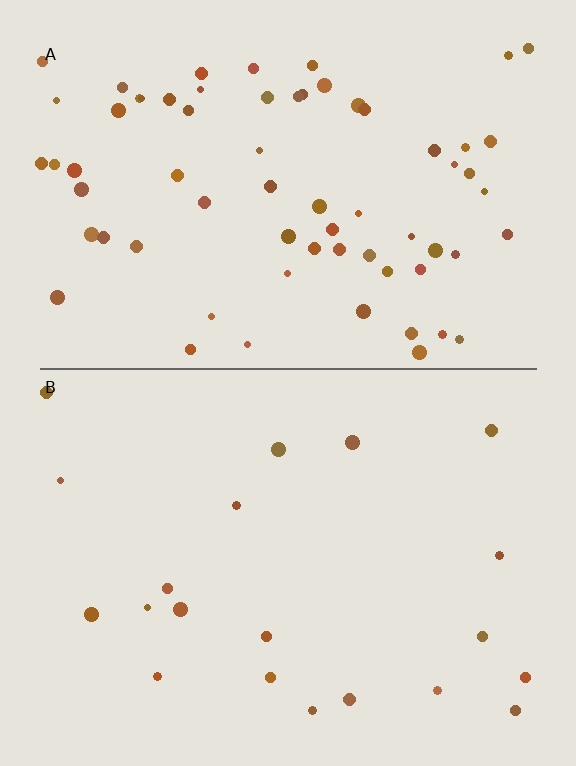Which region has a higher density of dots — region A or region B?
A (the top).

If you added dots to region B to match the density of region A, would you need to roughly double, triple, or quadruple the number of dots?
Approximately triple.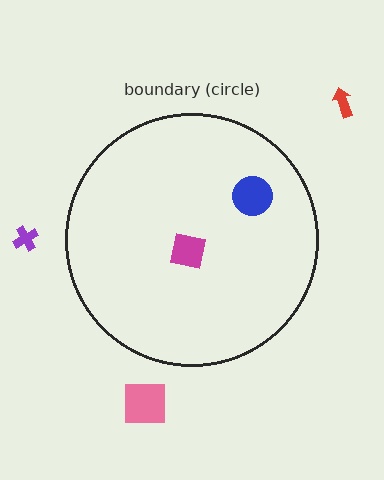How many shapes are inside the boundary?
2 inside, 3 outside.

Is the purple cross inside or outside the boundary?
Outside.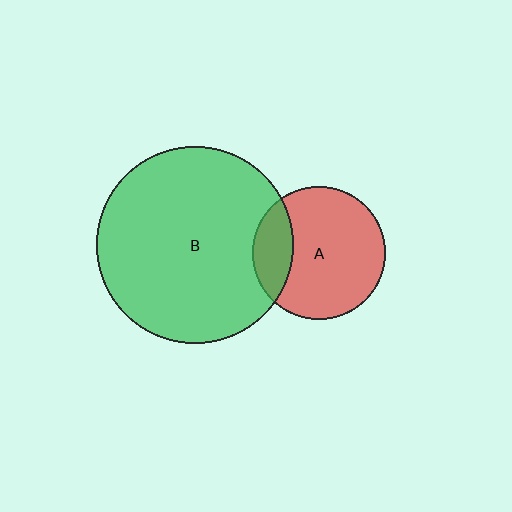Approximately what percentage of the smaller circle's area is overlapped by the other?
Approximately 20%.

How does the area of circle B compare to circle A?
Approximately 2.2 times.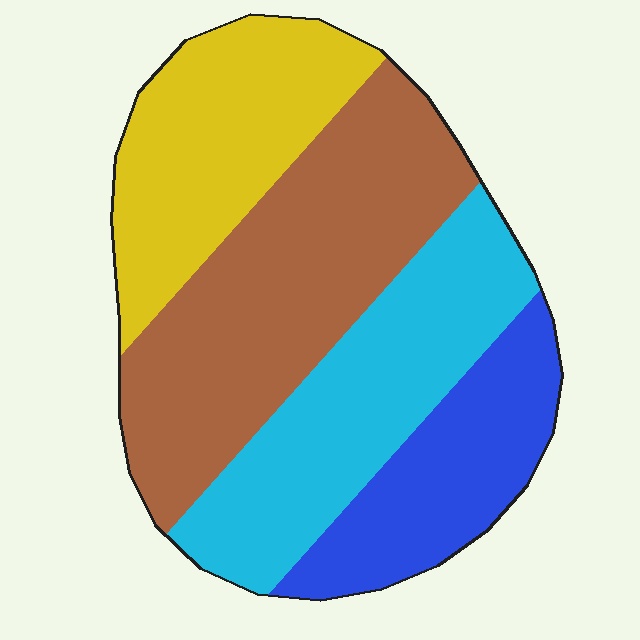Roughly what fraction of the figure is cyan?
Cyan covers around 25% of the figure.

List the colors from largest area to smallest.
From largest to smallest: brown, cyan, yellow, blue.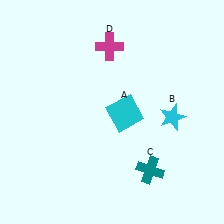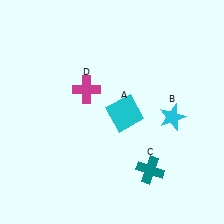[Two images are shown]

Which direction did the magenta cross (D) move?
The magenta cross (D) moved down.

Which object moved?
The magenta cross (D) moved down.